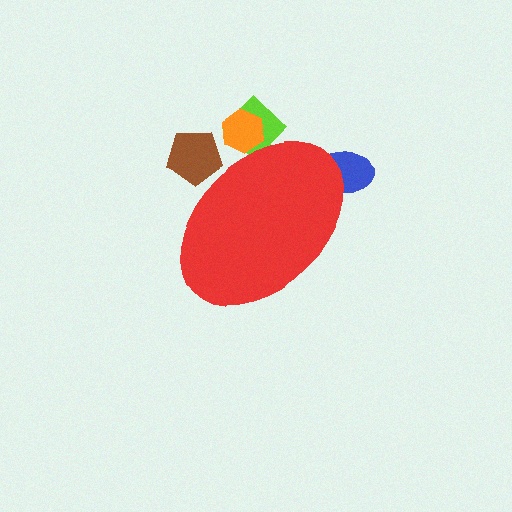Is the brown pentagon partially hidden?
Yes, the brown pentagon is partially hidden behind the red ellipse.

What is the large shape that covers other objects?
A red ellipse.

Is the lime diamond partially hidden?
Yes, the lime diamond is partially hidden behind the red ellipse.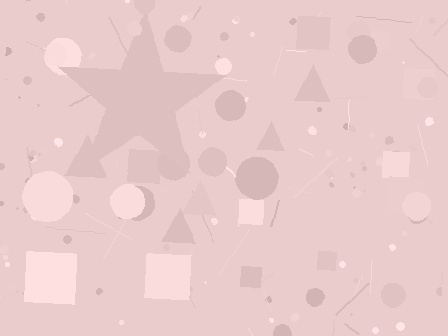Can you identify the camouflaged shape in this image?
The camouflaged shape is a star.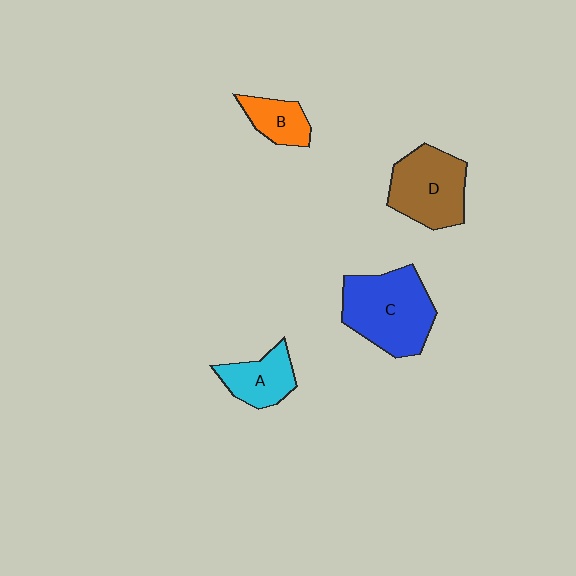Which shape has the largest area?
Shape C (blue).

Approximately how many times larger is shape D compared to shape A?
Approximately 1.6 times.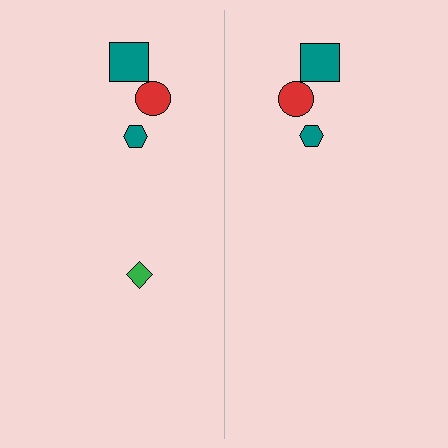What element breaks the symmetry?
A green diamond is missing from the right side.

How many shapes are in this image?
There are 7 shapes in this image.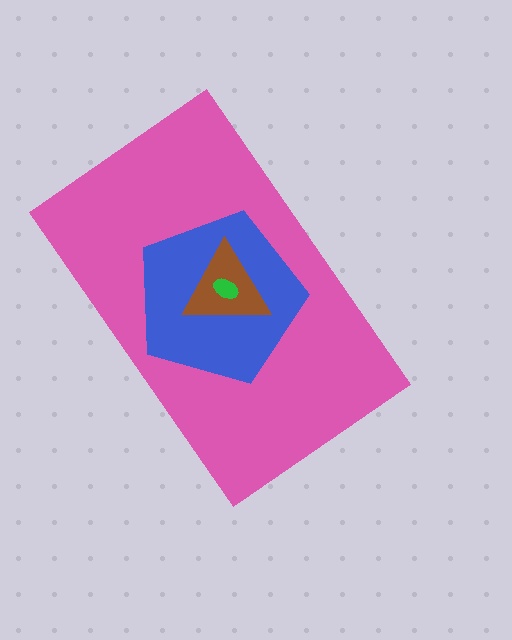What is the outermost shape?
The pink rectangle.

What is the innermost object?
The green ellipse.